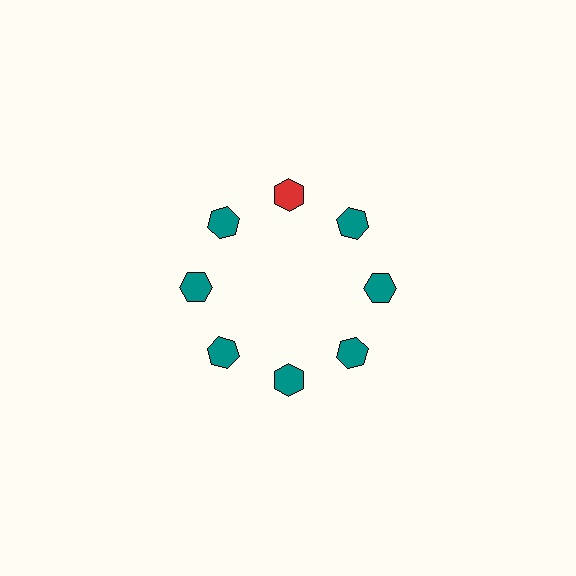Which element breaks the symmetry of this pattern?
The red hexagon at roughly the 12 o'clock position breaks the symmetry. All other shapes are teal hexagons.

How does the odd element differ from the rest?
It has a different color: red instead of teal.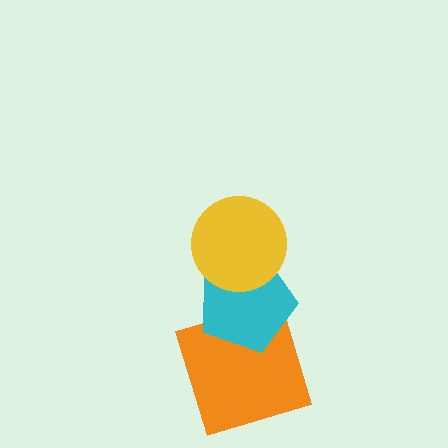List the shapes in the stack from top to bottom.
From top to bottom: the yellow circle, the cyan pentagon, the orange square.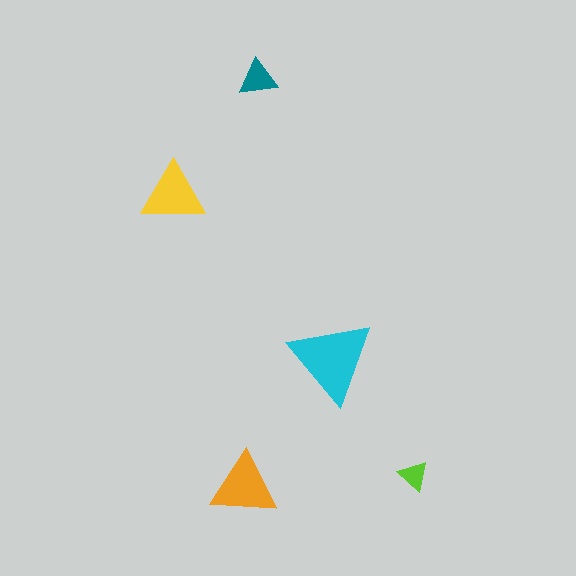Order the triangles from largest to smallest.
the cyan one, the orange one, the yellow one, the teal one, the lime one.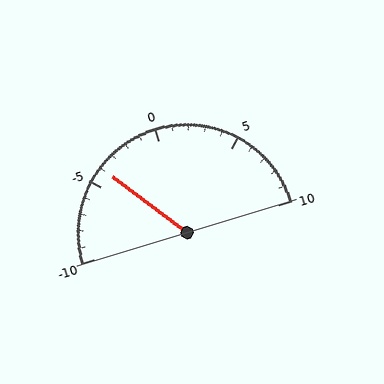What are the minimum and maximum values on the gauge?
The gauge ranges from -10 to 10.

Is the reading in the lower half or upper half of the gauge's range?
The reading is in the lower half of the range (-10 to 10).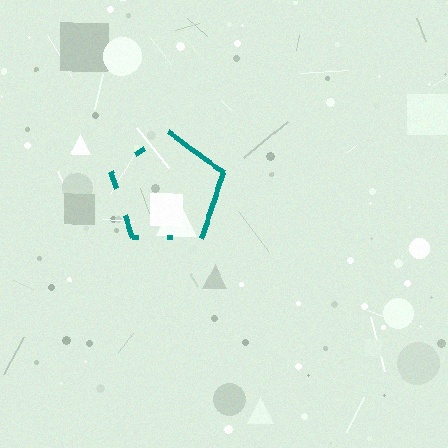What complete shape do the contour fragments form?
The contour fragments form a pentagon.